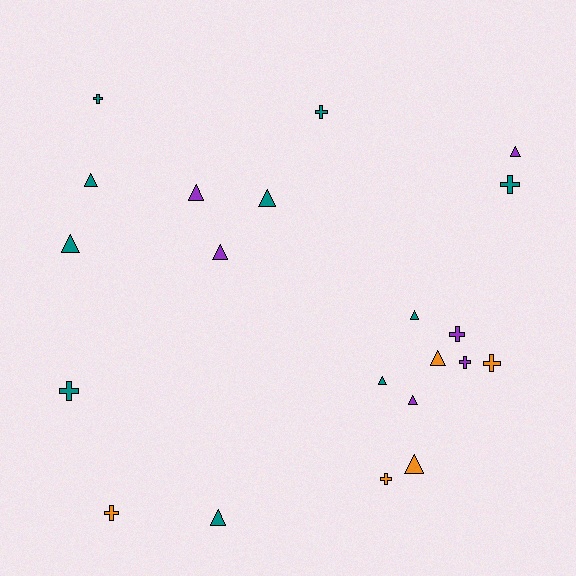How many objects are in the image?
There are 21 objects.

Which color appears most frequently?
Teal, with 10 objects.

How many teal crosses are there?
There are 4 teal crosses.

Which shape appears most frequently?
Triangle, with 12 objects.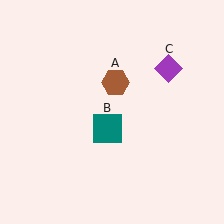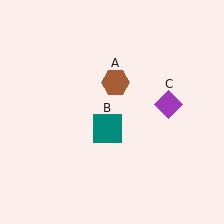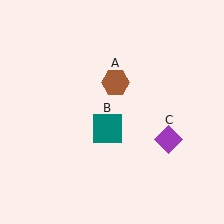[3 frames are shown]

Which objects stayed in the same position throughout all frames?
Brown hexagon (object A) and teal square (object B) remained stationary.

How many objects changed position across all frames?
1 object changed position: purple diamond (object C).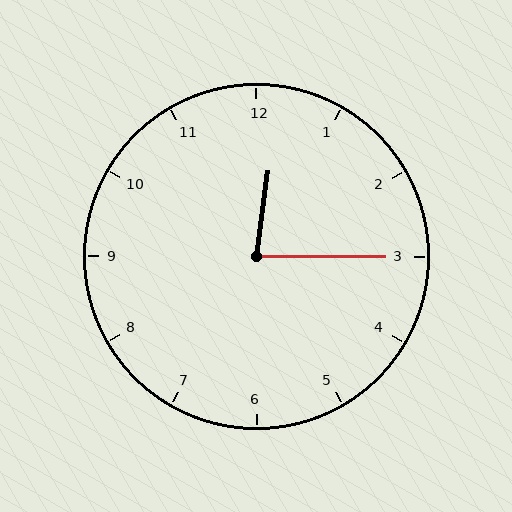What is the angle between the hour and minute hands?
Approximately 82 degrees.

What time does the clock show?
12:15.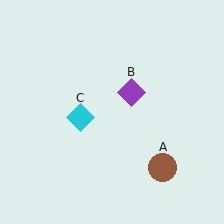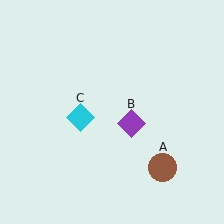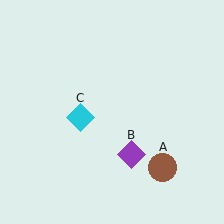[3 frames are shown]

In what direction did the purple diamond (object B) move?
The purple diamond (object B) moved down.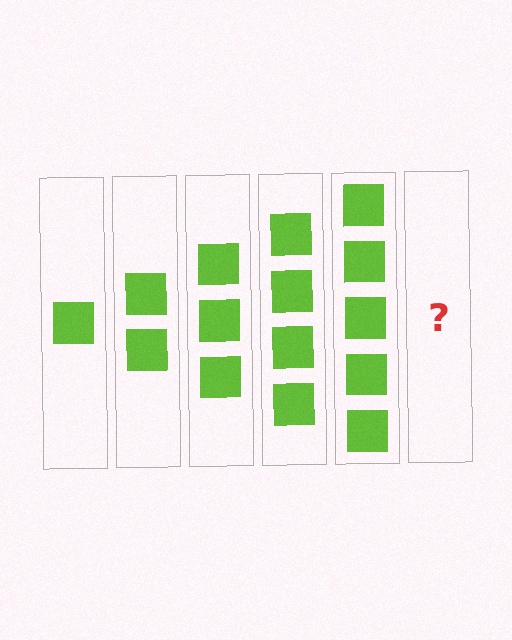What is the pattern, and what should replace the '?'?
The pattern is that each step adds one more square. The '?' should be 6 squares.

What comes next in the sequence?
The next element should be 6 squares.